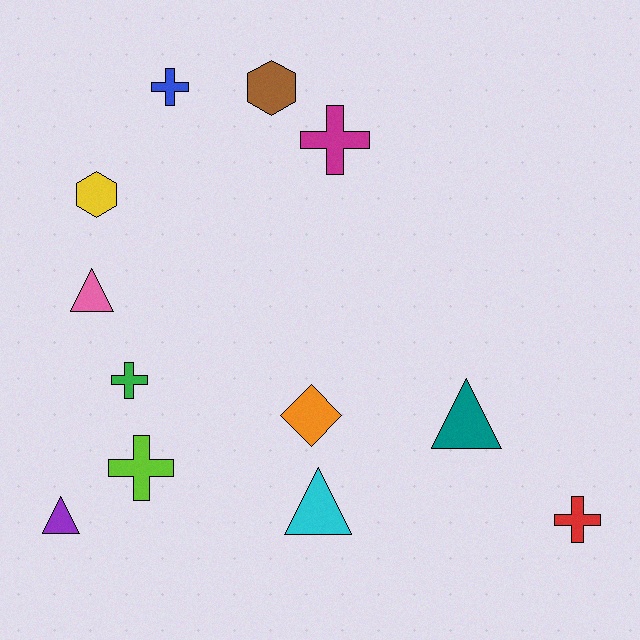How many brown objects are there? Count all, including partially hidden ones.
There is 1 brown object.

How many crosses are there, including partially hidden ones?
There are 5 crosses.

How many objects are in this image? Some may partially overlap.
There are 12 objects.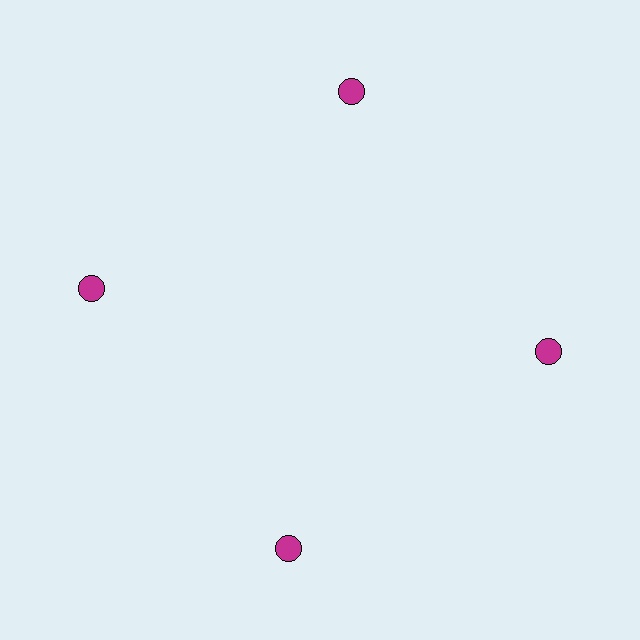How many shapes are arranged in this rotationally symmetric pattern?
There are 4 shapes, arranged in 4 groups of 1.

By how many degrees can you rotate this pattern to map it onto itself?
The pattern maps onto itself every 90 degrees of rotation.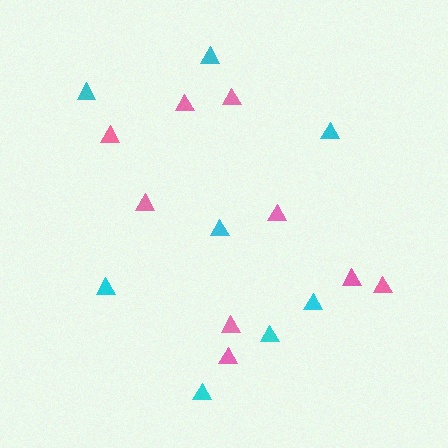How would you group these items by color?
There are 2 groups: one group of pink triangles (9) and one group of cyan triangles (8).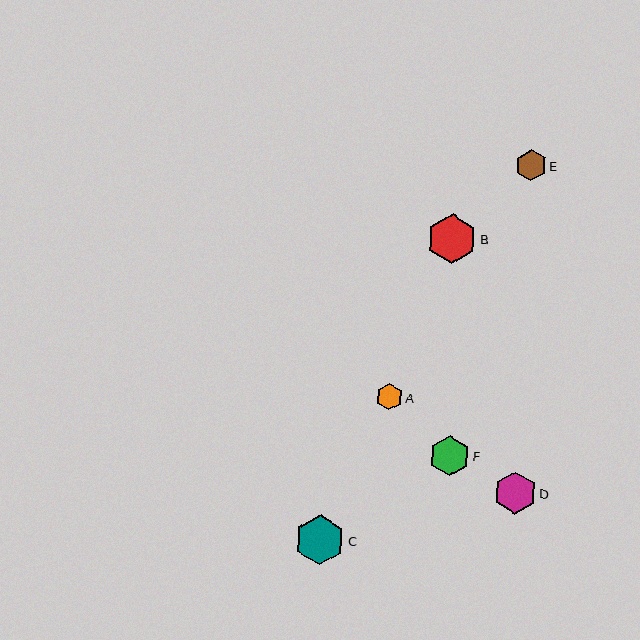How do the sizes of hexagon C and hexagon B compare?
Hexagon C and hexagon B are approximately the same size.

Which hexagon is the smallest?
Hexagon A is the smallest with a size of approximately 26 pixels.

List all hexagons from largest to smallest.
From largest to smallest: C, B, D, F, E, A.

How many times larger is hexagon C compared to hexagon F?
Hexagon C is approximately 1.3 times the size of hexagon F.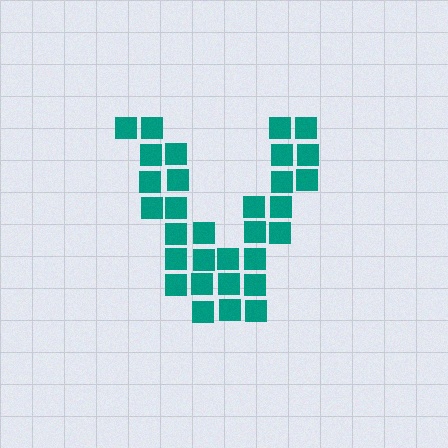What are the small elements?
The small elements are squares.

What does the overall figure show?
The overall figure shows the letter V.